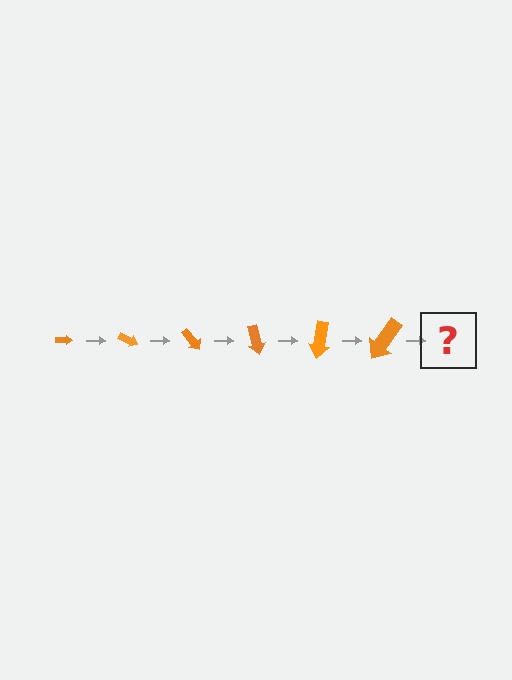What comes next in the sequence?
The next element should be an arrow, larger than the previous one and rotated 150 degrees from the start.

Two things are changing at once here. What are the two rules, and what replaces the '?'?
The two rules are that the arrow grows larger each step and it rotates 25 degrees each step. The '?' should be an arrow, larger than the previous one and rotated 150 degrees from the start.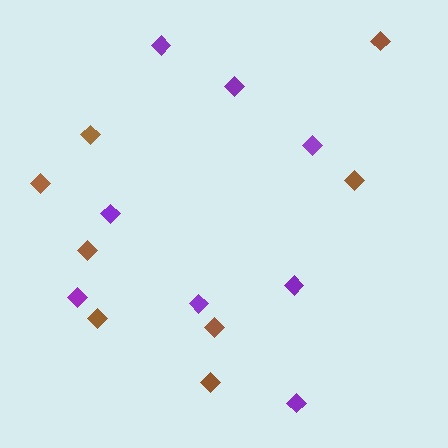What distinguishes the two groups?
There are 2 groups: one group of brown diamonds (8) and one group of purple diamonds (8).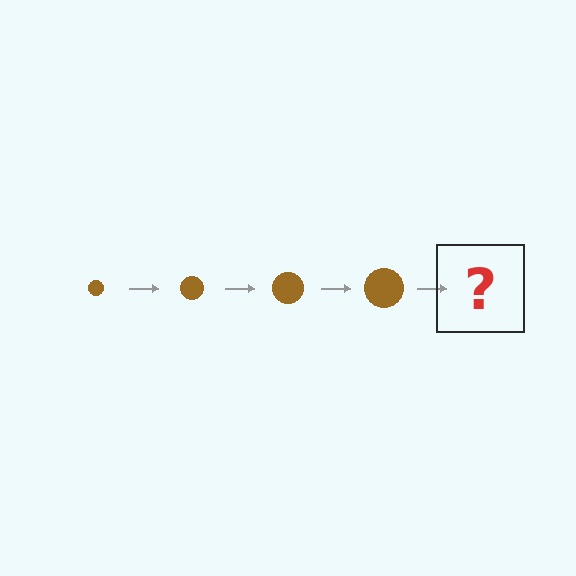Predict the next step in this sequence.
The next step is a brown circle, larger than the previous one.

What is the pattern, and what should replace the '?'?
The pattern is that the circle gets progressively larger each step. The '?' should be a brown circle, larger than the previous one.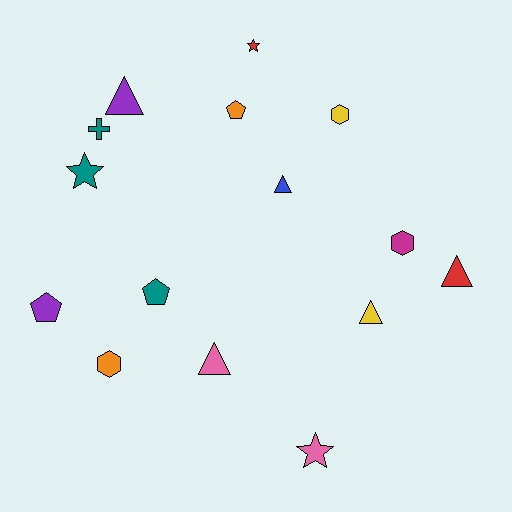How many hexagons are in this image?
There are 3 hexagons.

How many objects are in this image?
There are 15 objects.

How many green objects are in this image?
There are no green objects.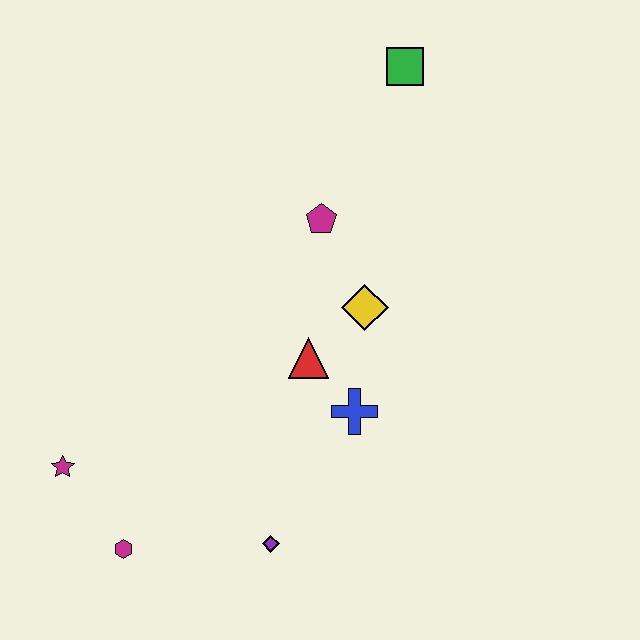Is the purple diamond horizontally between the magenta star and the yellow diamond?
Yes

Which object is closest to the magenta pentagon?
The yellow diamond is closest to the magenta pentagon.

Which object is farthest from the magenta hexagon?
The green square is farthest from the magenta hexagon.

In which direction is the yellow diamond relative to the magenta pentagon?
The yellow diamond is below the magenta pentagon.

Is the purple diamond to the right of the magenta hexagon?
Yes